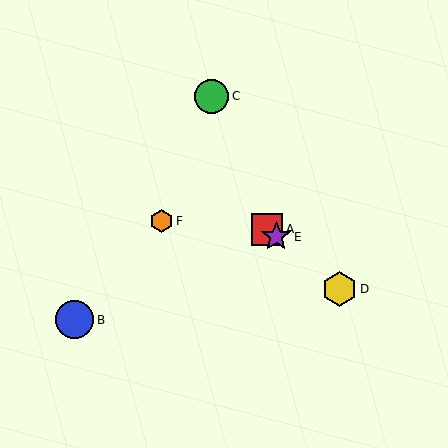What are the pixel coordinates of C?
Object C is at (212, 96).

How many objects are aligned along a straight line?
3 objects (A, D, E) are aligned along a straight line.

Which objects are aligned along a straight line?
Objects A, D, E are aligned along a straight line.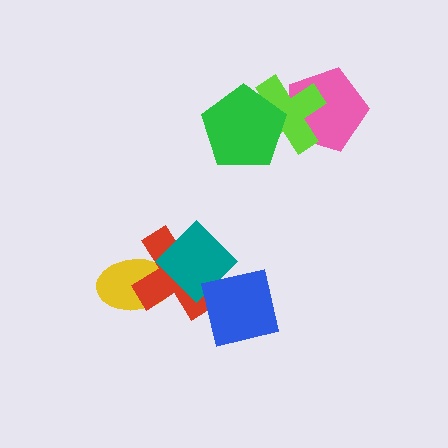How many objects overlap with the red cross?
3 objects overlap with the red cross.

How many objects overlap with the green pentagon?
1 object overlaps with the green pentagon.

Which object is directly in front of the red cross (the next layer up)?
The teal diamond is directly in front of the red cross.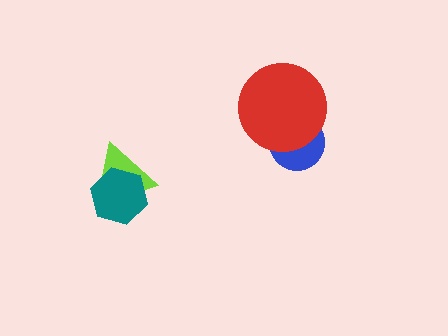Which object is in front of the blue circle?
The red circle is in front of the blue circle.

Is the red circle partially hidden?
No, no other shape covers it.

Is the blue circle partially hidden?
Yes, it is partially covered by another shape.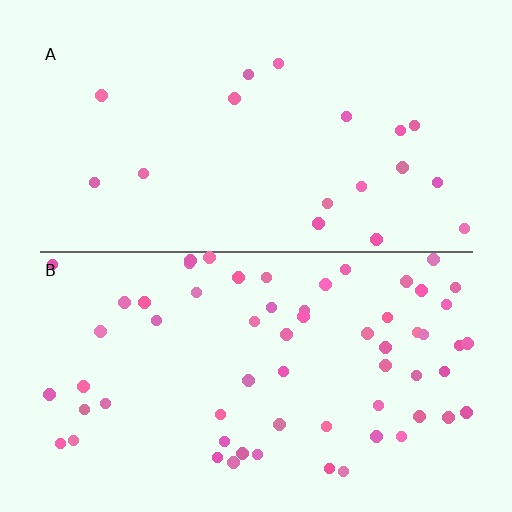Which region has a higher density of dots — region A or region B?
B (the bottom).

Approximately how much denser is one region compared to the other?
Approximately 3.4× — region B over region A.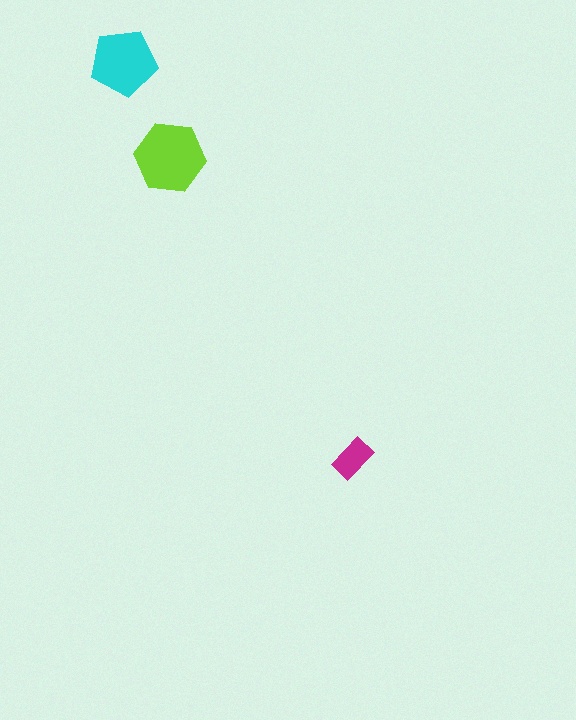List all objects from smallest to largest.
The magenta rectangle, the cyan pentagon, the lime hexagon.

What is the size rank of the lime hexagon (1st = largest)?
1st.